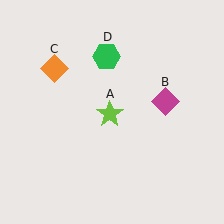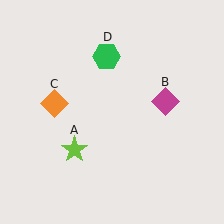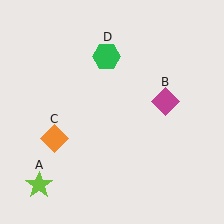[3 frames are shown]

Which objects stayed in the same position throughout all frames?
Magenta diamond (object B) and green hexagon (object D) remained stationary.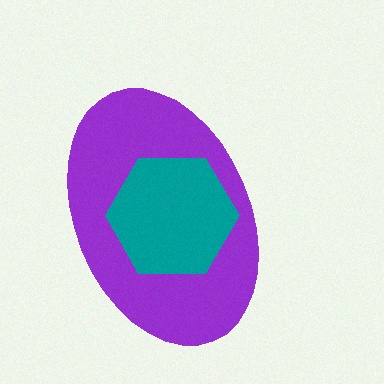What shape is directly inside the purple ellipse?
The teal hexagon.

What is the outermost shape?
The purple ellipse.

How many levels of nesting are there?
2.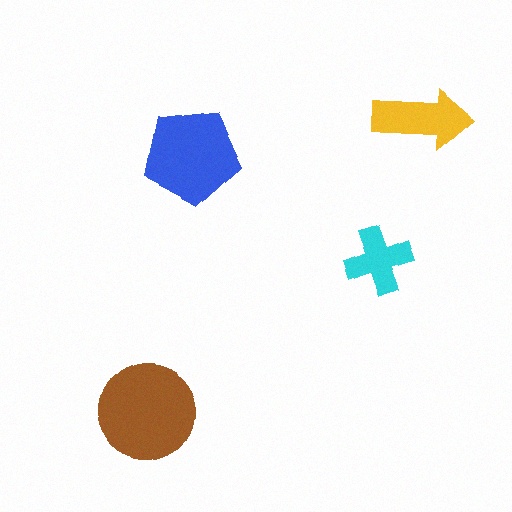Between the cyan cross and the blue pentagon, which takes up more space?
The blue pentagon.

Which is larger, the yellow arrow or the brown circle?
The brown circle.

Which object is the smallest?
The cyan cross.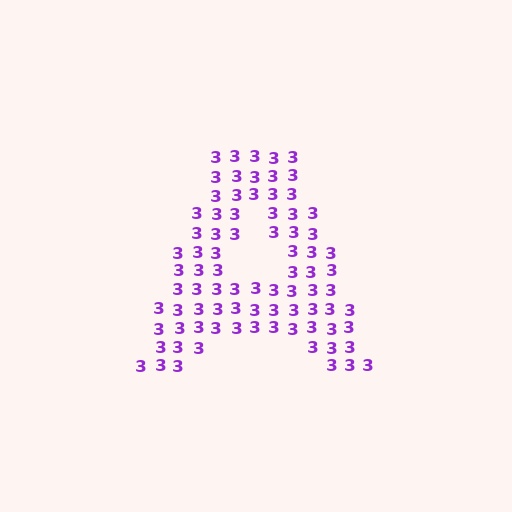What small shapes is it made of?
It is made of small digit 3's.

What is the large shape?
The large shape is the letter A.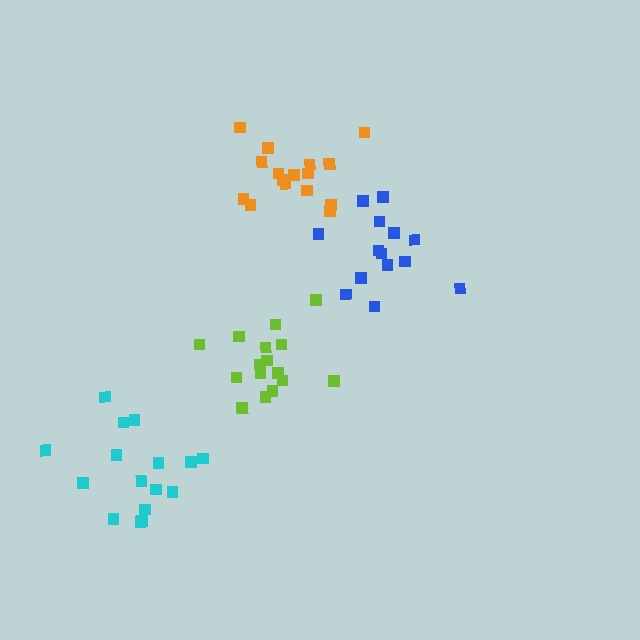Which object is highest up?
The orange cluster is topmost.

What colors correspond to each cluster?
The clusters are colored: lime, orange, blue, cyan.